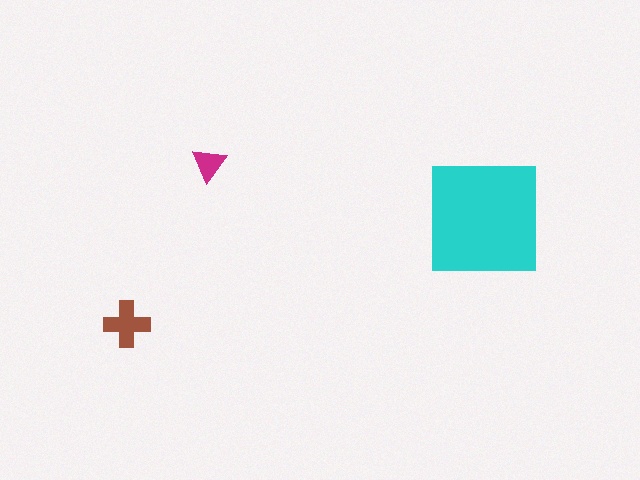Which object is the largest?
The cyan square.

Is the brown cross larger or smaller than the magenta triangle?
Larger.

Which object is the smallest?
The magenta triangle.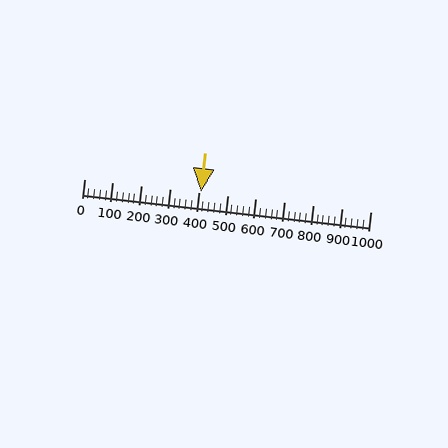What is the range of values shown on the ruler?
The ruler shows values from 0 to 1000.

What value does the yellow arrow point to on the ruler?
The yellow arrow points to approximately 406.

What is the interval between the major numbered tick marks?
The major tick marks are spaced 100 units apart.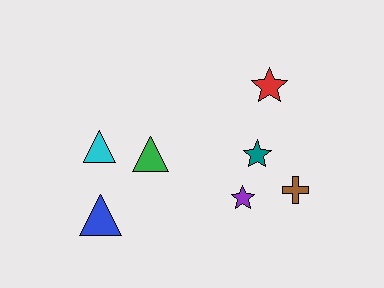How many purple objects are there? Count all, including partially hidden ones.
There is 1 purple object.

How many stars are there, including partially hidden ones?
There are 3 stars.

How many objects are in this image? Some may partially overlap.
There are 7 objects.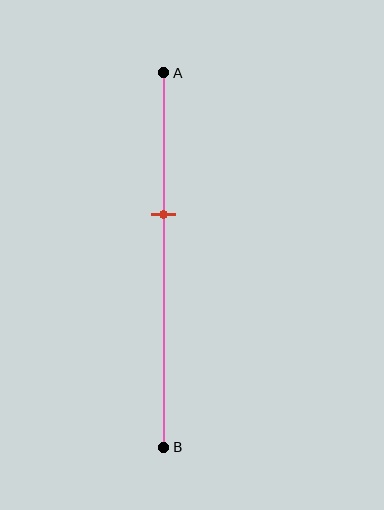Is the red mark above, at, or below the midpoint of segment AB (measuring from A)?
The red mark is above the midpoint of segment AB.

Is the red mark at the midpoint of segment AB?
No, the mark is at about 40% from A, not at the 50% midpoint.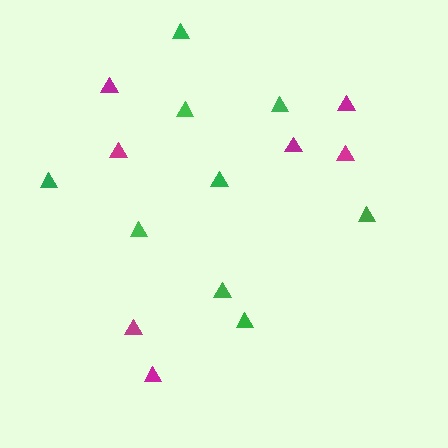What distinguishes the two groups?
There are 2 groups: one group of magenta triangles (7) and one group of green triangles (9).